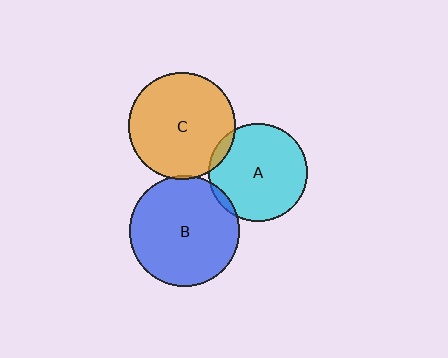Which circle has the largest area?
Circle B (blue).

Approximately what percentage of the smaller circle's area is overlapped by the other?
Approximately 5%.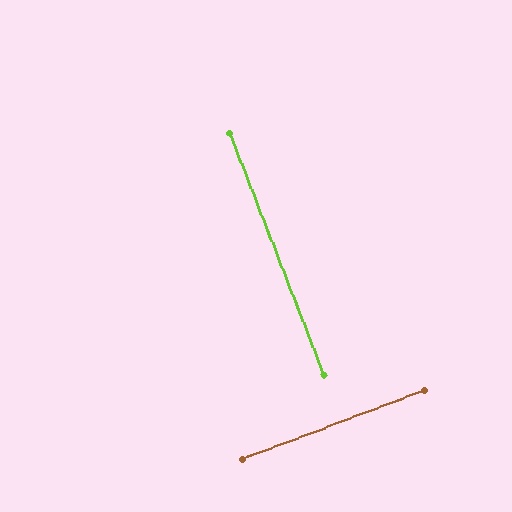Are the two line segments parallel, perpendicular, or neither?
Perpendicular — they meet at approximately 89°.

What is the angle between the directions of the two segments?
Approximately 89 degrees.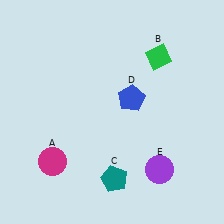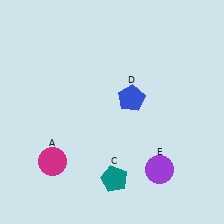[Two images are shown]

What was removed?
The green diamond (B) was removed in Image 2.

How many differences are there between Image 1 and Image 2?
There is 1 difference between the two images.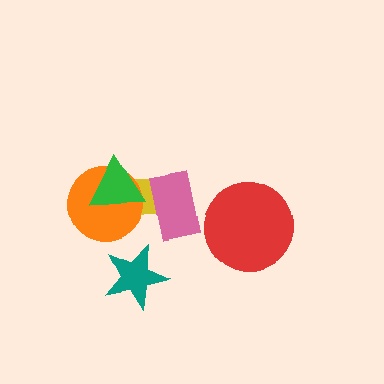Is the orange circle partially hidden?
Yes, it is partially covered by another shape.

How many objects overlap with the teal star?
0 objects overlap with the teal star.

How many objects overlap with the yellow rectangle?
3 objects overlap with the yellow rectangle.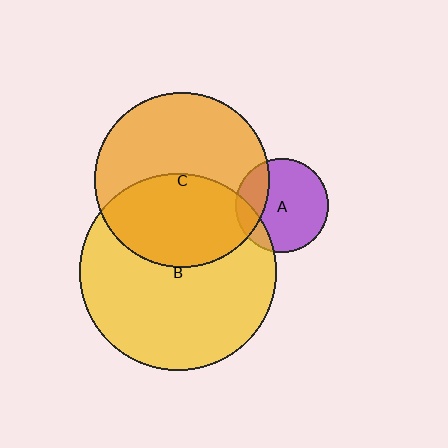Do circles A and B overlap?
Yes.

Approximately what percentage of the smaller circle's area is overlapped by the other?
Approximately 15%.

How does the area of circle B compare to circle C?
Approximately 1.3 times.